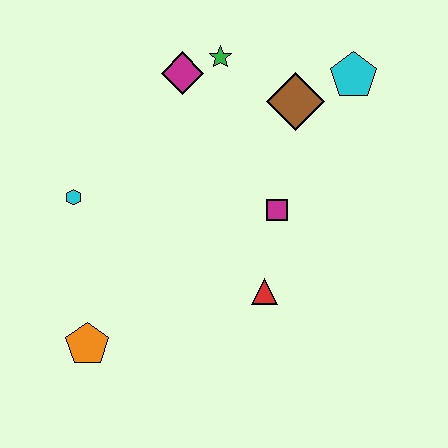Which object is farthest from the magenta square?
The orange pentagon is farthest from the magenta square.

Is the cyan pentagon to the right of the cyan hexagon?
Yes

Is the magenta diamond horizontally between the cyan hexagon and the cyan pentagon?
Yes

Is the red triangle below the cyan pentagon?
Yes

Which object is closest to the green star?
The magenta diamond is closest to the green star.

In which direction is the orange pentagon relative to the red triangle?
The orange pentagon is to the left of the red triangle.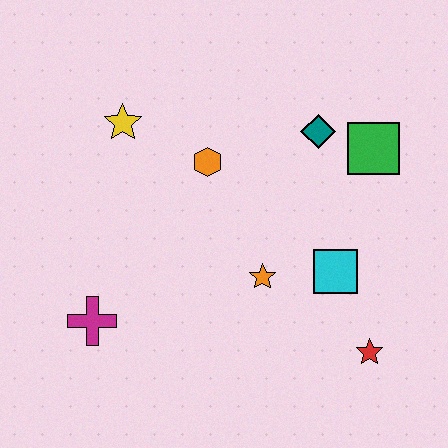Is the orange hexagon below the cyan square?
No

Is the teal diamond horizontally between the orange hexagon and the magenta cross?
No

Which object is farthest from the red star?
The yellow star is farthest from the red star.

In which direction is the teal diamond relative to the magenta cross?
The teal diamond is to the right of the magenta cross.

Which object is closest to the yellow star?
The orange hexagon is closest to the yellow star.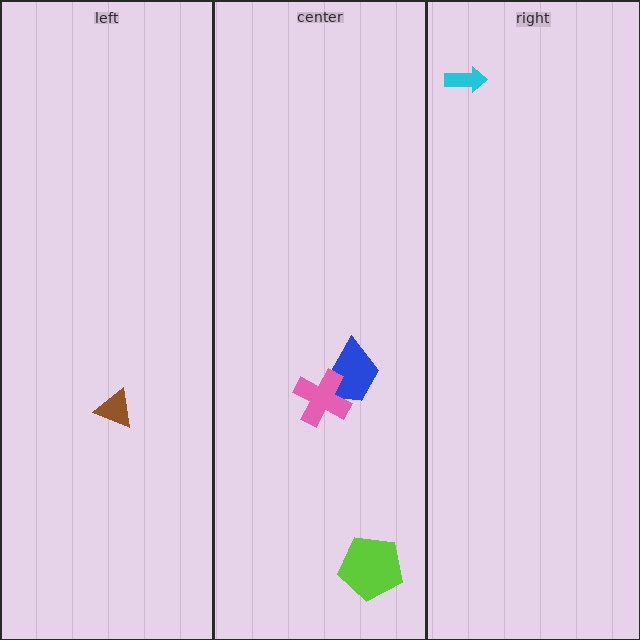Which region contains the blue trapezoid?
The center region.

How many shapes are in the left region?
1.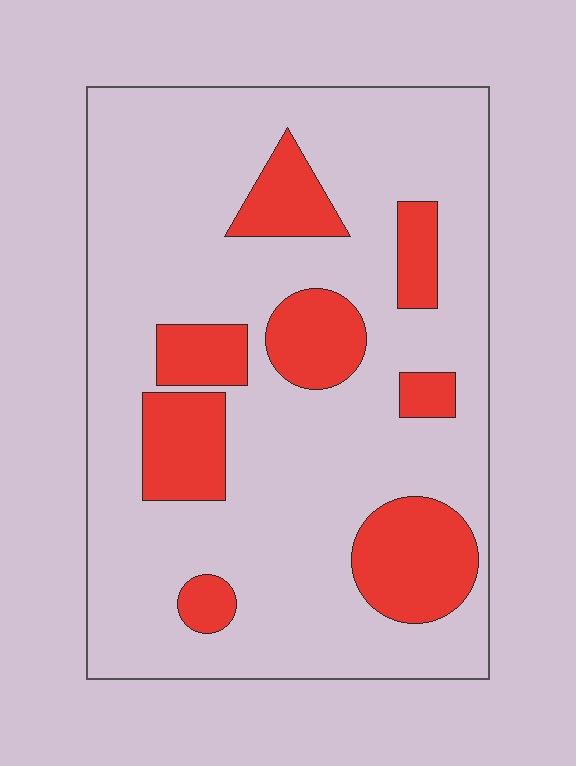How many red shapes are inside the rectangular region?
8.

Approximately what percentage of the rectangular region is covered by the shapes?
Approximately 20%.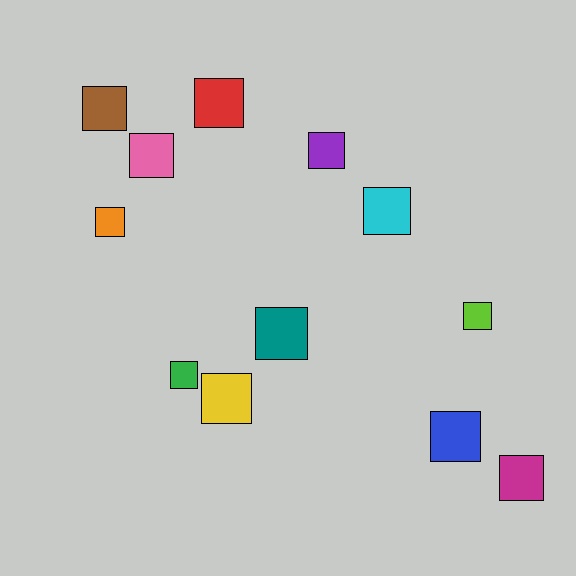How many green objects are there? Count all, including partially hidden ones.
There is 1 green object.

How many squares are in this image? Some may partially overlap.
There are 12 squares.